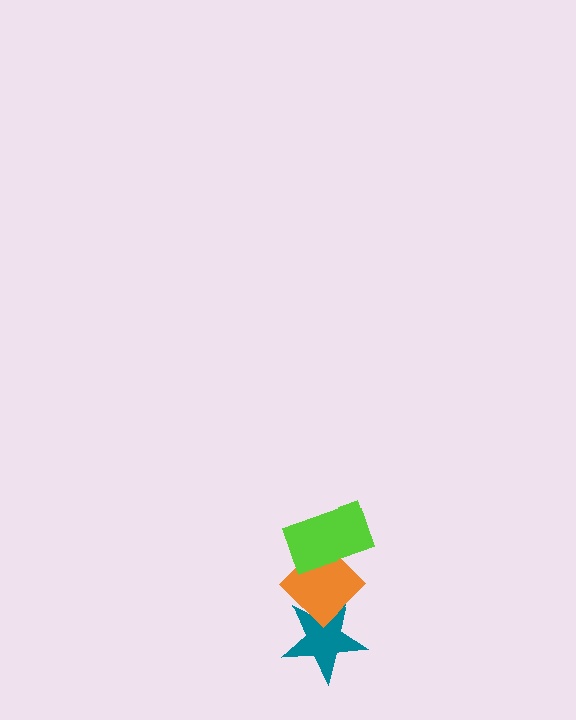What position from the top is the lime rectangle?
The lime rectangle is 1st from the top.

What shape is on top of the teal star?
The orange diamond is on top of the teal star.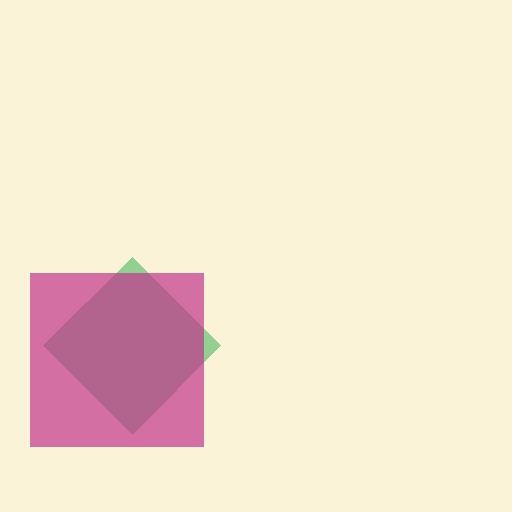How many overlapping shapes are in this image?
There are 2 overlapping shapes in the image.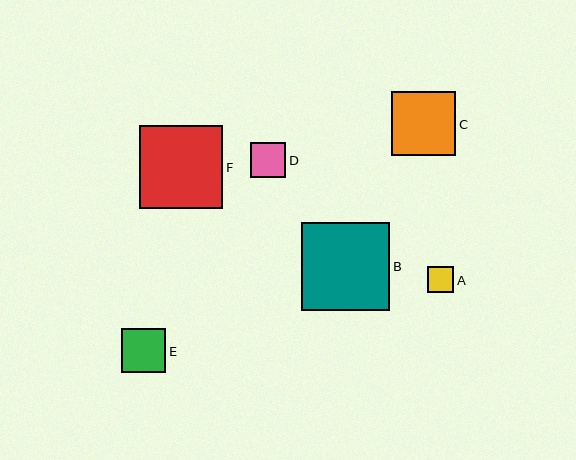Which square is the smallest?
Square A is the smallest with a size of approximately 26 pixels.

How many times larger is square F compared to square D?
Square F is approximately 2.4 times the size of square D.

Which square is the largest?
Square B is the largest with a size of approximately 88 pixels.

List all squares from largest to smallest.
From largest to smallest: B, F, C, E, D, A.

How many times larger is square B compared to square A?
Square B is approximately 3.4 times the size of square A.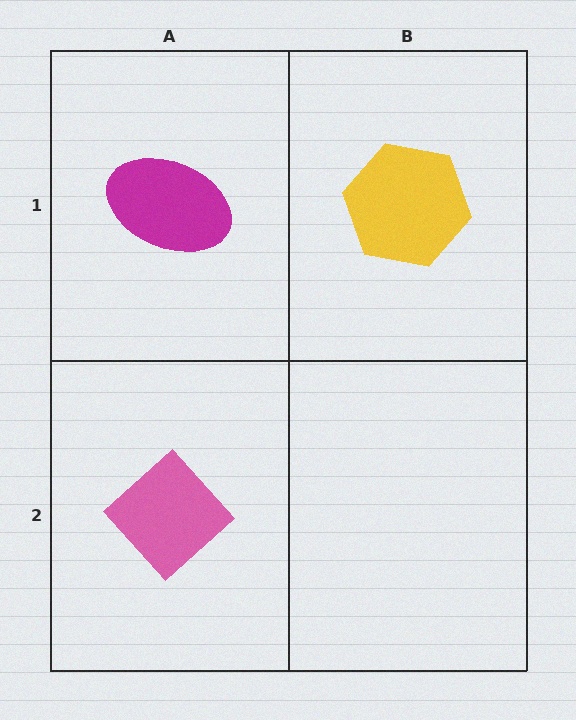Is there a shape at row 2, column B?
No, that cell is empty.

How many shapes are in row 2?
1 shape.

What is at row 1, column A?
A magenta ellipse.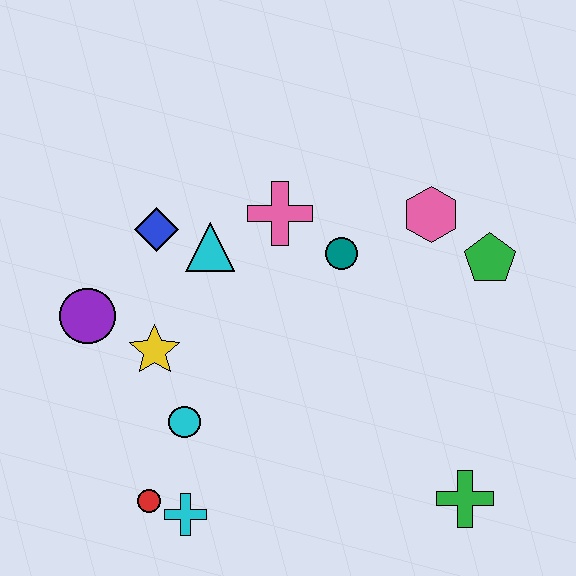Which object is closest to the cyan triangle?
The blue diamond is closest to the cyan triangle.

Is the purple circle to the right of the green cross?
No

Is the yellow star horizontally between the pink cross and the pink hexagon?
No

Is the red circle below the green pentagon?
Yes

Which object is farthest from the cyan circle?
The green pentagon is farthest from the cyan circle.